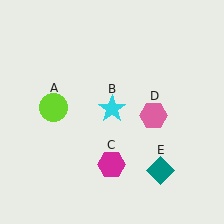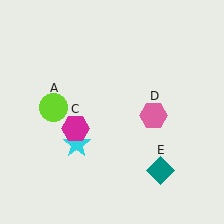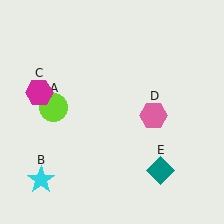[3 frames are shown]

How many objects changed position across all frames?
2 objects changed position: cyan star (object B), magenta hexagon (object C).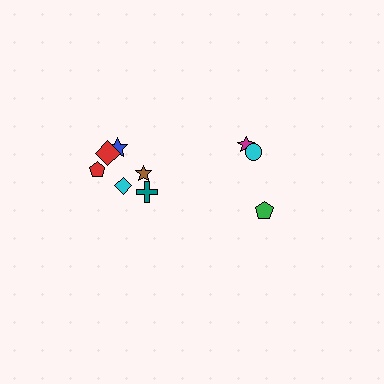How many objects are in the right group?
There are 3 objects.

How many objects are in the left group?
There are 6 objects.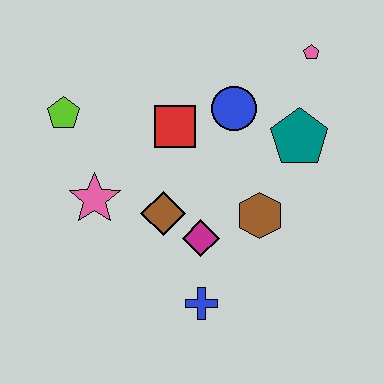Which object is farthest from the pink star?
The pink pentagon is farthest from the pink star.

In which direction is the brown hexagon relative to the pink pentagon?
The brown hexagon is below the pink pentagon.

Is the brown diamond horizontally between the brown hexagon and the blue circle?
No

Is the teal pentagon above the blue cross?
Yes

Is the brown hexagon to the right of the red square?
Yes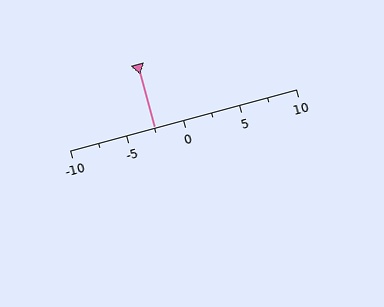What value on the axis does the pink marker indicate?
The marker indicates approximately -2.5.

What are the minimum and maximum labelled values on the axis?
The axis runs from -10 to 10.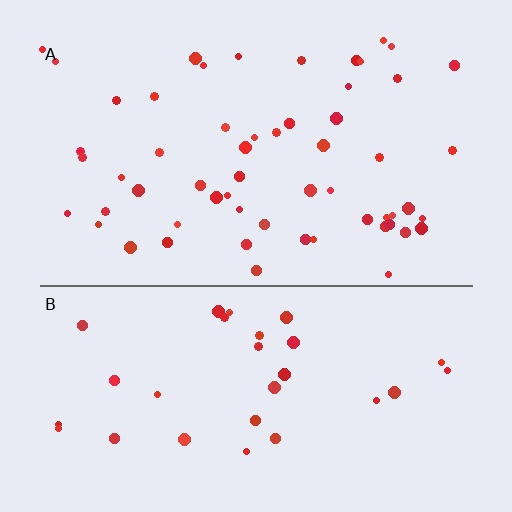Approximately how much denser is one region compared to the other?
Approximately 1.9× — region A over region B.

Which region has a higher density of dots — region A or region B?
A (the top).